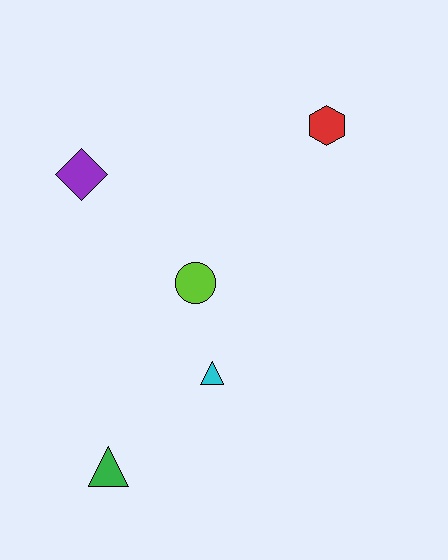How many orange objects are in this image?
There are no orange objects.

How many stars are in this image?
There are no stars.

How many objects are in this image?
There are 5 objects.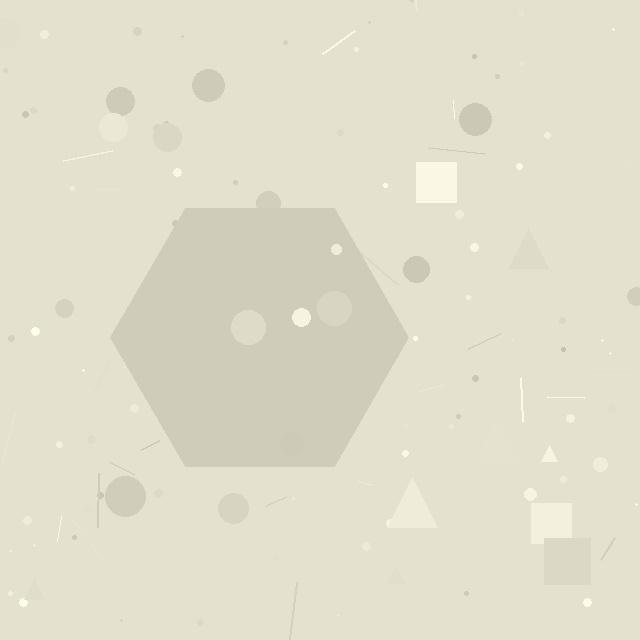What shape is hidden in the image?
A hexagon is hidden in the image.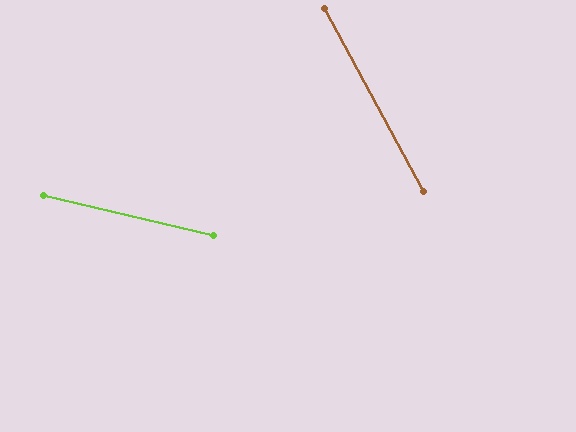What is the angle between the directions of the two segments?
Approximately 49 degrees.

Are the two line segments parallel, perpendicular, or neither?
Neither parallel nor perpendicular — they differ by about 49°.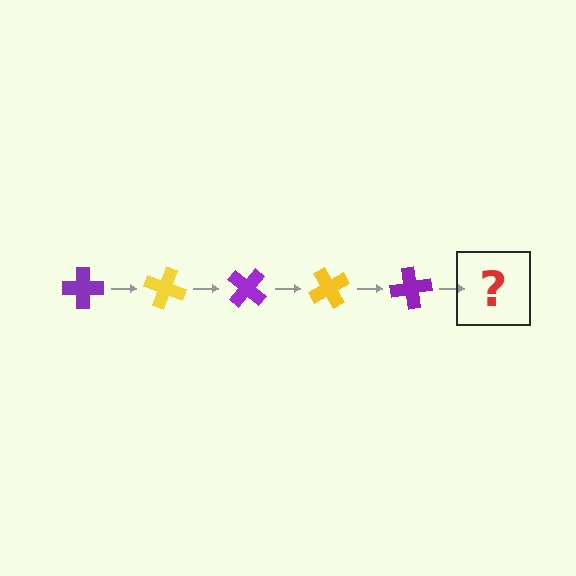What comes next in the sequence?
The next element should be a yellow cross, rotated 100 degrees from the start.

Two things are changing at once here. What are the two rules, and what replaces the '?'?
The two rules are that it rotates 20 degrees each step and the color cycles through purple and yellow. The '?' should be a yellow cross, rotated 100 degrees from the start.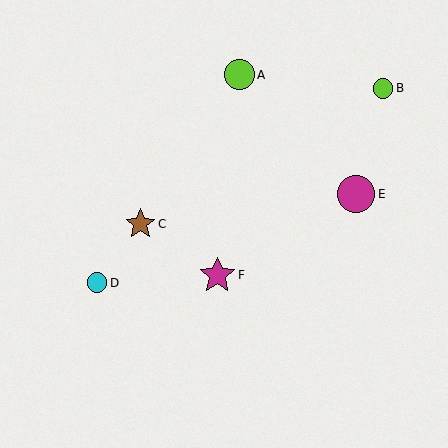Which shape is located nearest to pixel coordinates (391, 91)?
The lime circle (labeled B) at (383, 88) is nearest to that location.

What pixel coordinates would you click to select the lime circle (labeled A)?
Click at (239, 75) to select the lime circle A.